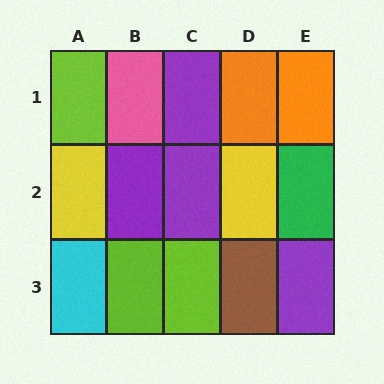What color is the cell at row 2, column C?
Purple.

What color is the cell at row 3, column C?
Lime.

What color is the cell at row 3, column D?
Brown.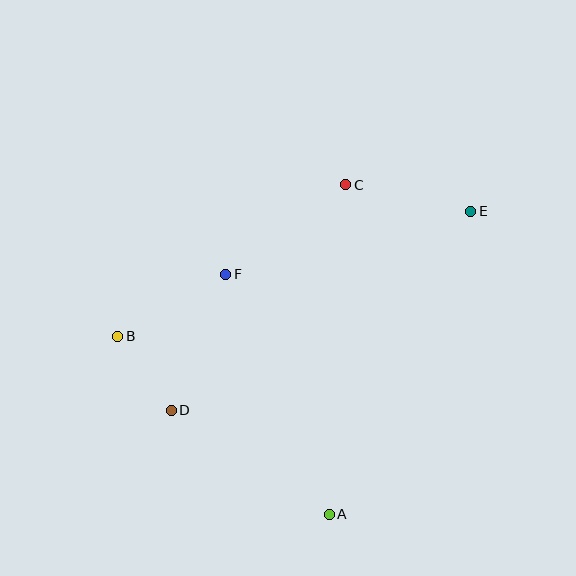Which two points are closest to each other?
Points B and D are closest to each other.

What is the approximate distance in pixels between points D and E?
The distance between D and E is approximately 360 pixels.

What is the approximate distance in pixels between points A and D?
The distance between A and D is approximately 189 pixels.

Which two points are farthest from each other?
Points B and E are farthest from each other.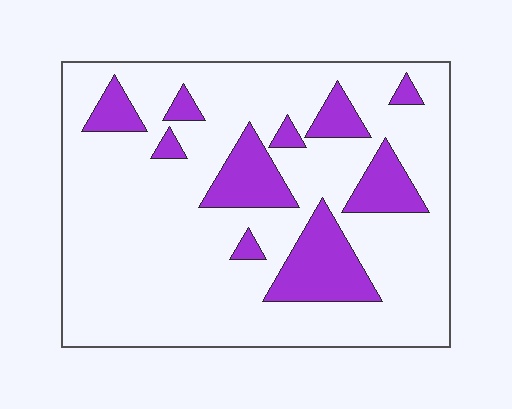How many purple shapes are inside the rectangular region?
10.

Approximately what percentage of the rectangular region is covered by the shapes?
Approximately 20%.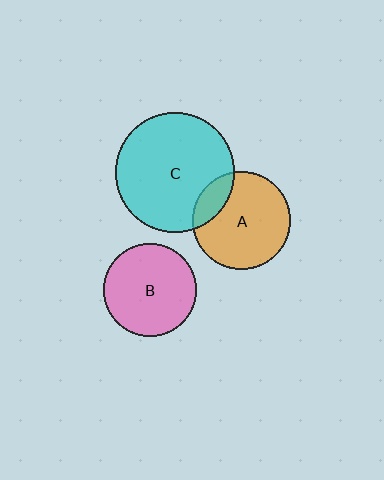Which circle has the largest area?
Circle C (cyan).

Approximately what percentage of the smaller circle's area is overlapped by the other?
Approximately 15%.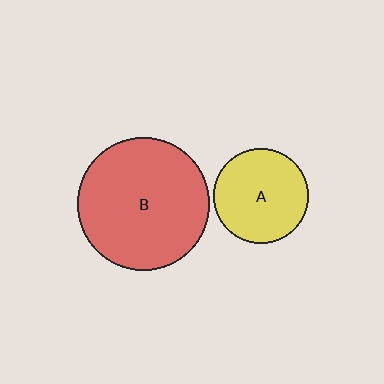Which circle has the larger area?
Circle B (red).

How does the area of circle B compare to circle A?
Approximately 1.9 times.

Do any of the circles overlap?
No, none of the circles overlap.